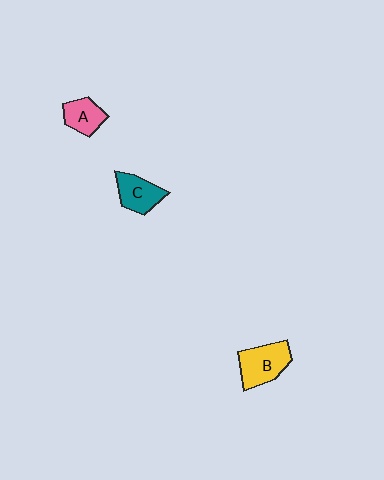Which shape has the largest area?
Shape B (yellow).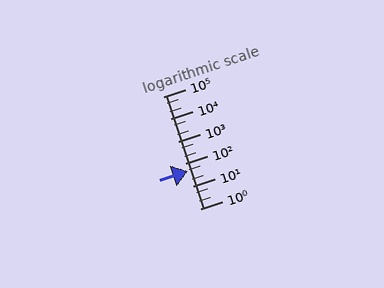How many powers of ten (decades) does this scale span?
The scale spans 5 decades, from 1 to 100000.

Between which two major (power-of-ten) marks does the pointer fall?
The pointer is between 10 and 100.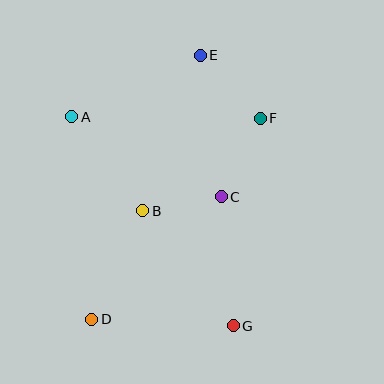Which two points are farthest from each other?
Points D and E are farthest from each other.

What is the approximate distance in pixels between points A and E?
The distance between A and E is approximately 142 pixels.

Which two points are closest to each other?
Points B and C are closest to each other.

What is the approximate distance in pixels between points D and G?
The distance between D and G is approximately 142 pixels.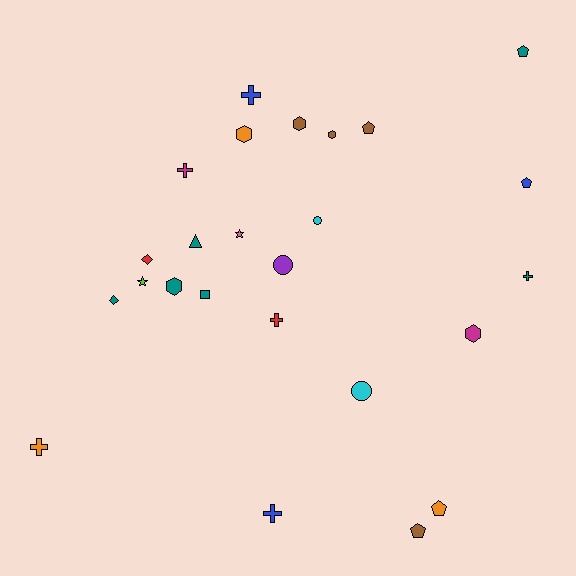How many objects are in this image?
There are 25 objects.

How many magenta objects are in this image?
There are 2 magenta objects.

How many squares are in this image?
There is 1 square.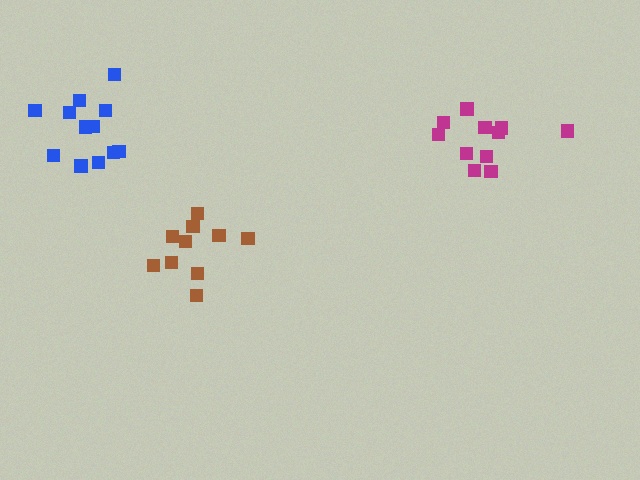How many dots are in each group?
Group 1: 11 dots, Group 2: 12 dots, Group 3: 10 dots (33 total).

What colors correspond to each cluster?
The clusters are colored: magenta, blue, brown.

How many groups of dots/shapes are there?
There are 3 groups.